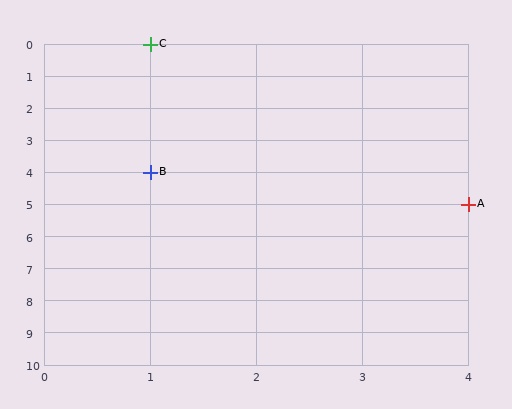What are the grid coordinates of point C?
Point C is at grid coordinates (1, 0).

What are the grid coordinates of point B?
Point B is at grid coordinates (1, 4).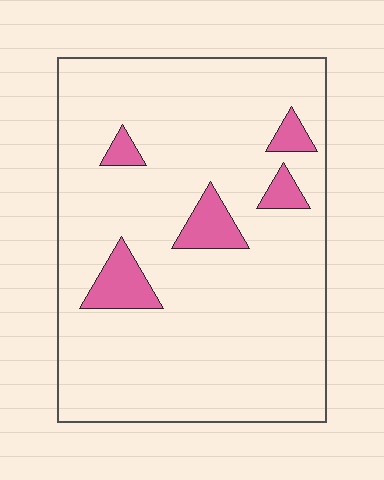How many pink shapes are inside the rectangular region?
5.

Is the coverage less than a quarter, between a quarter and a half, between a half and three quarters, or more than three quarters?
Less than a quarter.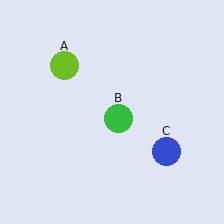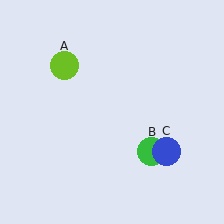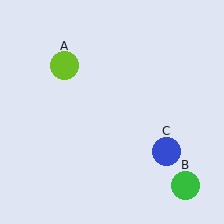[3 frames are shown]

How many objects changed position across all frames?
1 object changed position: green circle (object B).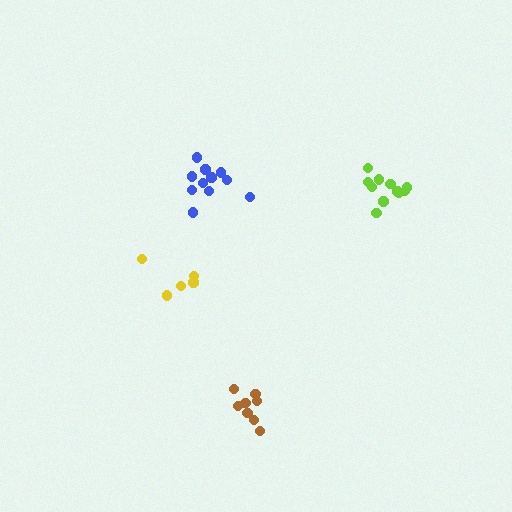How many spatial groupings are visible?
There are 4 spatial groupings.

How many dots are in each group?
Group 1: 11 dots, Group 2: 11 dots, Group 3: 8 dots, Group 4: 5 dots (35 total).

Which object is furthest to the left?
The yellow cluster is leftmost.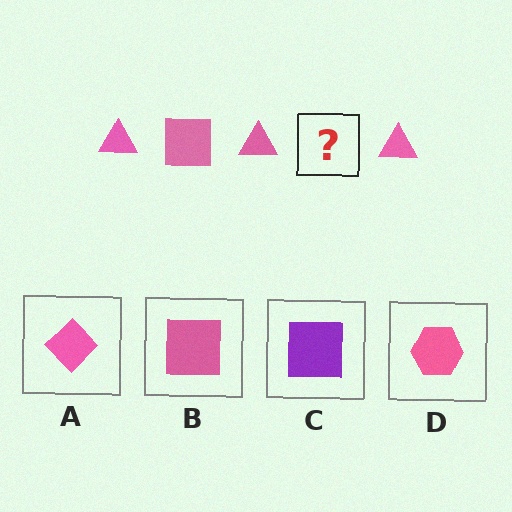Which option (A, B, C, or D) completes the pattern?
B.